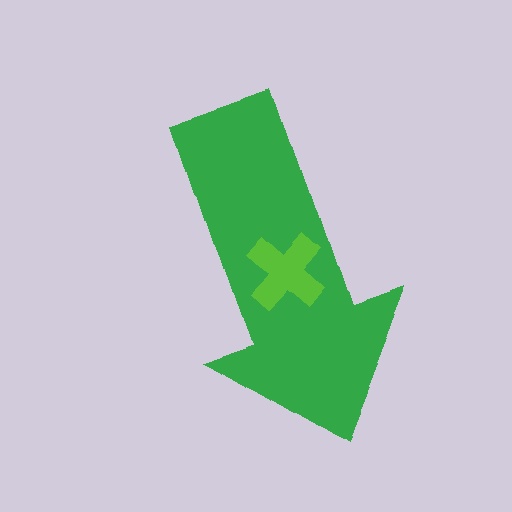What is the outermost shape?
The green arrow.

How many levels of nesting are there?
2.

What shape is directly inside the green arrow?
The lime cross.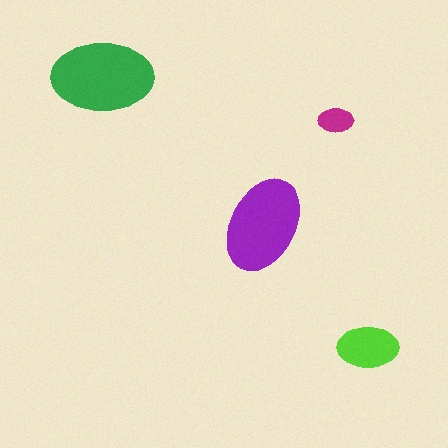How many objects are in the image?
There are 4 objects in the image.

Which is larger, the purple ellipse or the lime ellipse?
The purple one.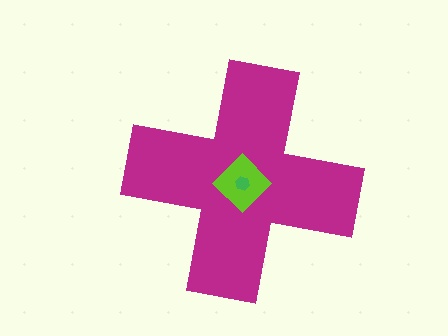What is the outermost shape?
The magenta cross.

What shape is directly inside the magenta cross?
The lime diamond.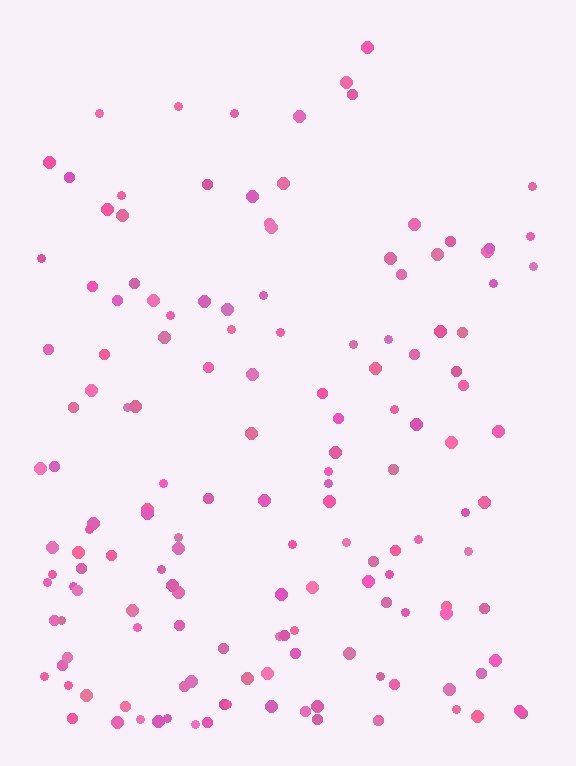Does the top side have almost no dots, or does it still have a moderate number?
Still a moderate number, just noticeably fewer than the bottom.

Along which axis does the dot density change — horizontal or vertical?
Vertical.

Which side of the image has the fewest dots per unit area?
The top.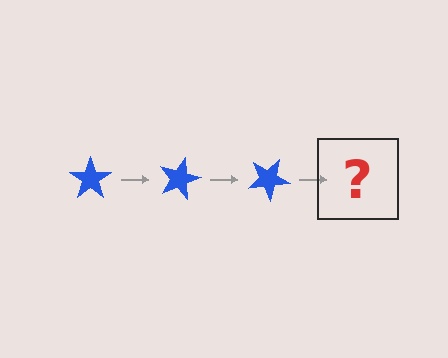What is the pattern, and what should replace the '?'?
The pattern is that the star rotates 15 degrees each step. The '?' should be a blue star rotated 45 degrees.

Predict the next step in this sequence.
The next step is a blue star rotated 45 degrees.